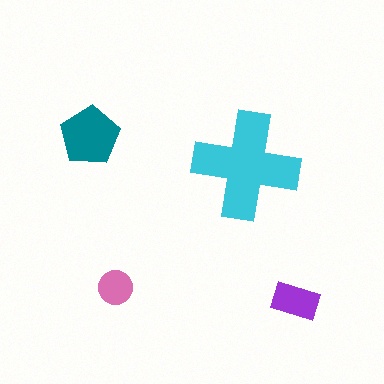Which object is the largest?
The cyan cross.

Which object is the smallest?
The pink circle.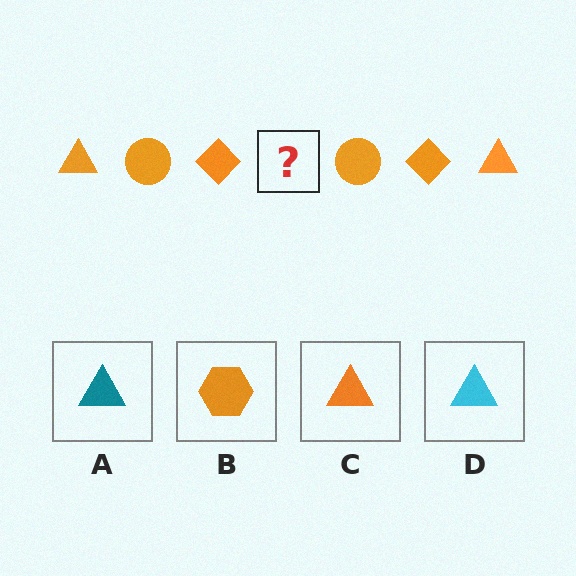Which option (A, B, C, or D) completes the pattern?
C.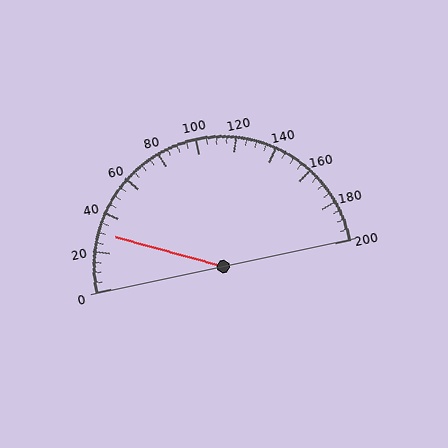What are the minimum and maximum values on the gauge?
The gauge ranges from 0 to 200.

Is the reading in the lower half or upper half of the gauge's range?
The reading is in the lower half of the range (0 to 200).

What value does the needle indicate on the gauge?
The needle indicates approximately 30.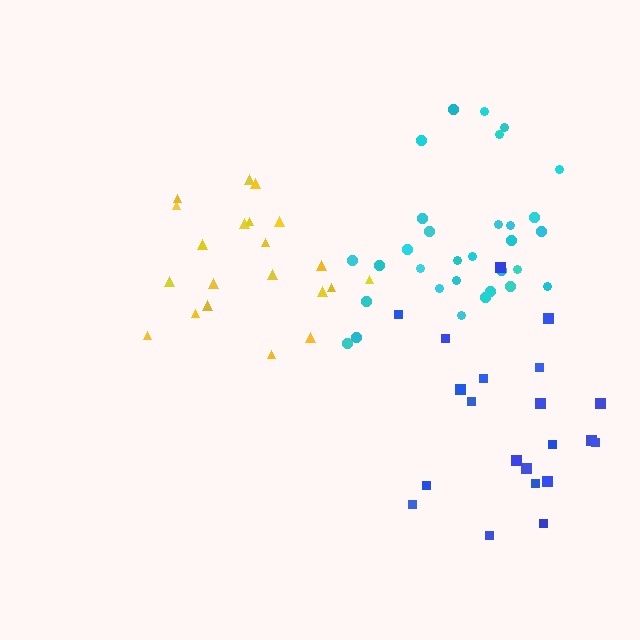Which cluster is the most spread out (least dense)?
Blue.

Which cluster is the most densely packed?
Cyan.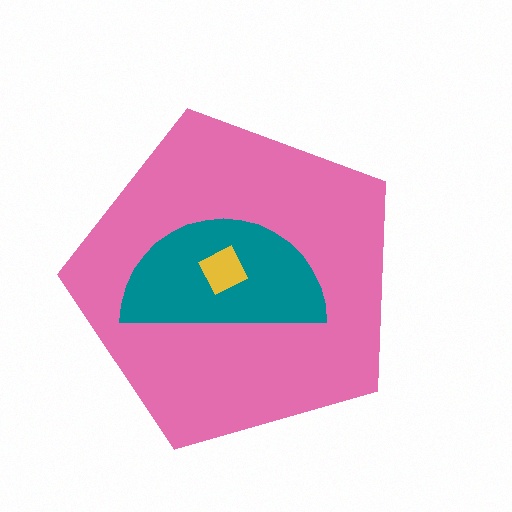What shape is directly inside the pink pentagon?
The teal semicircle.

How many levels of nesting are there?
3.